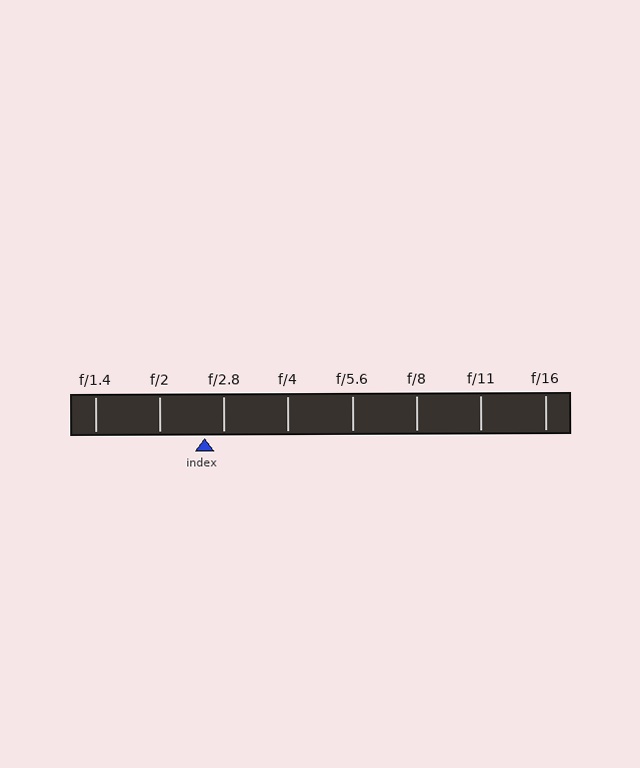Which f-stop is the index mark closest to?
The index mark is closest to f/2.8.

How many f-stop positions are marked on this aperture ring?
There are 8 f-stop positions marked.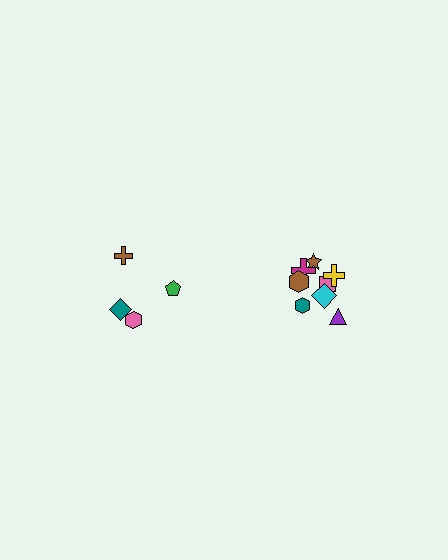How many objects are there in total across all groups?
There are 12 objects.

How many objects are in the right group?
There are 8 objects.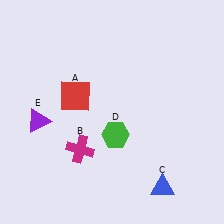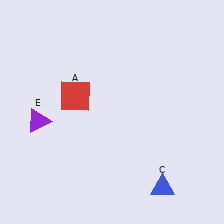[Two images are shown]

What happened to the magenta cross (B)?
The magenta cross (B) was removed in Image 2. It was in the bottom-left area of Image 1.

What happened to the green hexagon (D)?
The green hexagon (D) was removed in Image 2. It was in the bottom-right area of Image 1.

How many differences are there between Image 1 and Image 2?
There are 2 differences between the two images.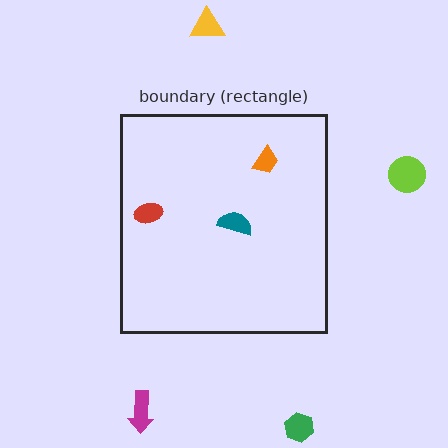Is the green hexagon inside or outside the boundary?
Outside.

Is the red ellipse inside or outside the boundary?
Inside.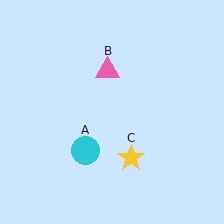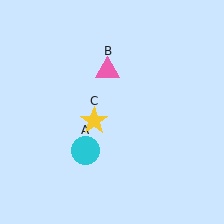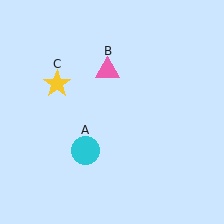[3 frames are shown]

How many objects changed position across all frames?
1 object changed position: yellow star (object C).